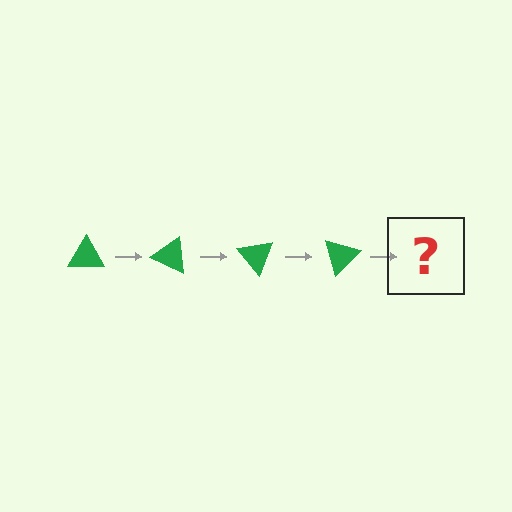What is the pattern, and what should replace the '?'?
The pattern is that the triangle rotates 25 degrees each step. The '?' should be a green triangle rotated 100 degrees.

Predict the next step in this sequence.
The next step is a green triangle rotated 100 degrees.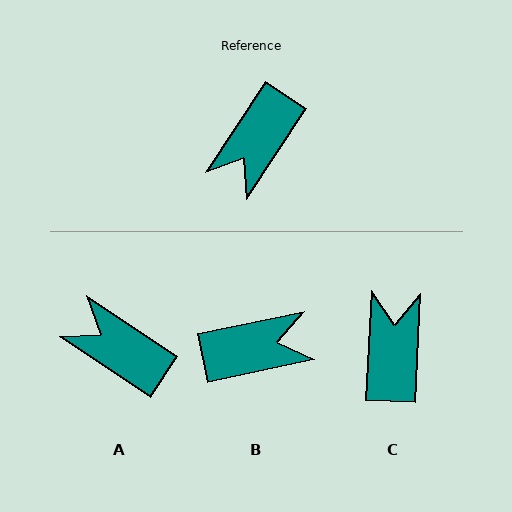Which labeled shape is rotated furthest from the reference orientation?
C, about 149 degrees away.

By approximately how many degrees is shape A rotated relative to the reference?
Approximately 90 degrees clockwise.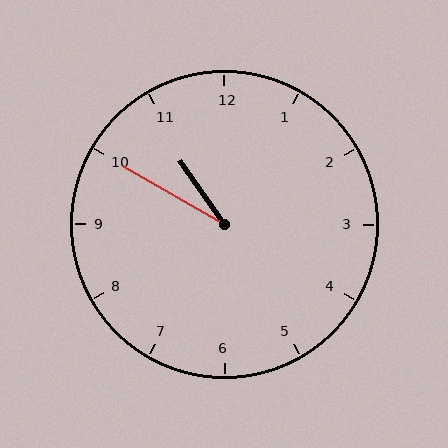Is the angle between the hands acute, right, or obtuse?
It is acute.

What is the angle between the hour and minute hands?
Approximately 25 degrees.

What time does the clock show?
10:50.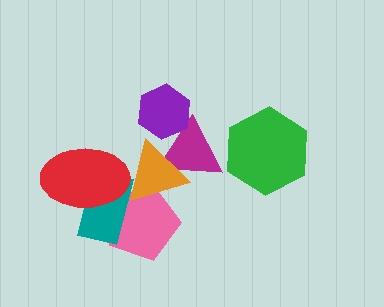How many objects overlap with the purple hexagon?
1 object overlaps with the purple hexagon.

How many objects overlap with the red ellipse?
3 objects overlap with the red ellipse.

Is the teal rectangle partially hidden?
Yes, it is partially covered by another shape.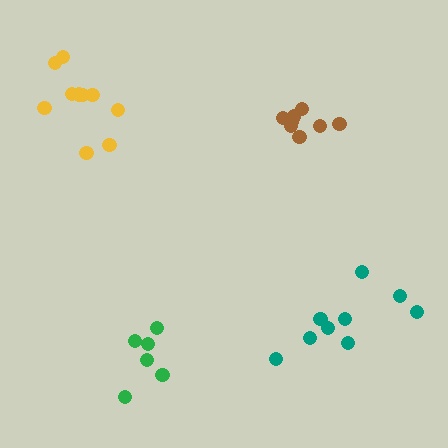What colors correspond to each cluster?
The clusters are colored: brown, teal, green, yellow.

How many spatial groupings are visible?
There are 4 spatial groupings.